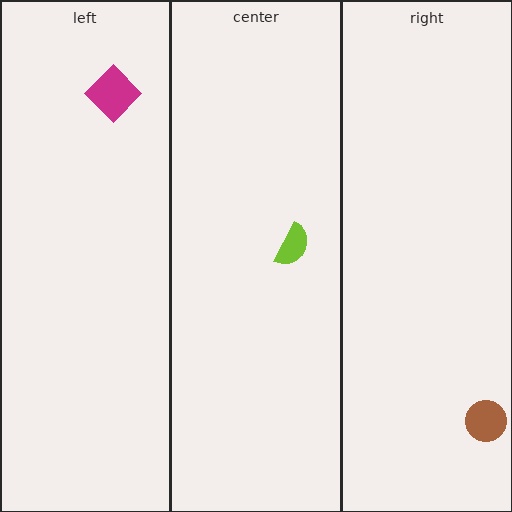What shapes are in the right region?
The brown circle.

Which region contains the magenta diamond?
The left region.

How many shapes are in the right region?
1.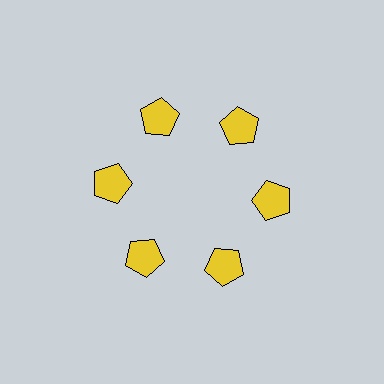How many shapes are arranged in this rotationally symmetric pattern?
There are 6 shapes, arranged in 6 groups of 1.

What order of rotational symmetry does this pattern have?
This pattern has 6-fold rotational symmetry.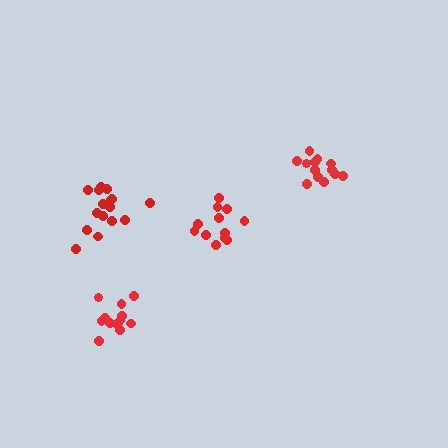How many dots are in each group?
Group 1: 16 dots, Group 2: 13 dots, Group 3: 13 dots, Group 4: 12 dots (54 total).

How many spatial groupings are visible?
There are 4 spatial groupings.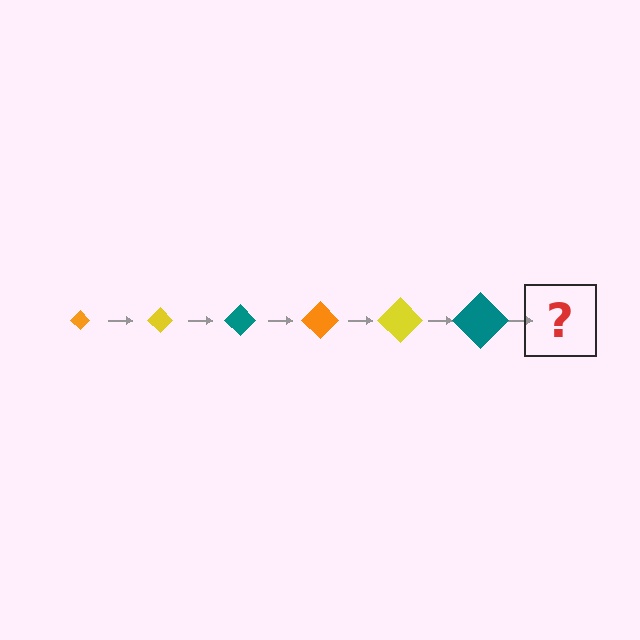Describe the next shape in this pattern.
It should be an orange diamond, larger than the previous one.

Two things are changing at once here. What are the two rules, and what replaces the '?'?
The two rules are that the diamond grows larger each step and the color cycles through orange, yellow, and teal. The '?' should be an orange diamond, larger than the previous one.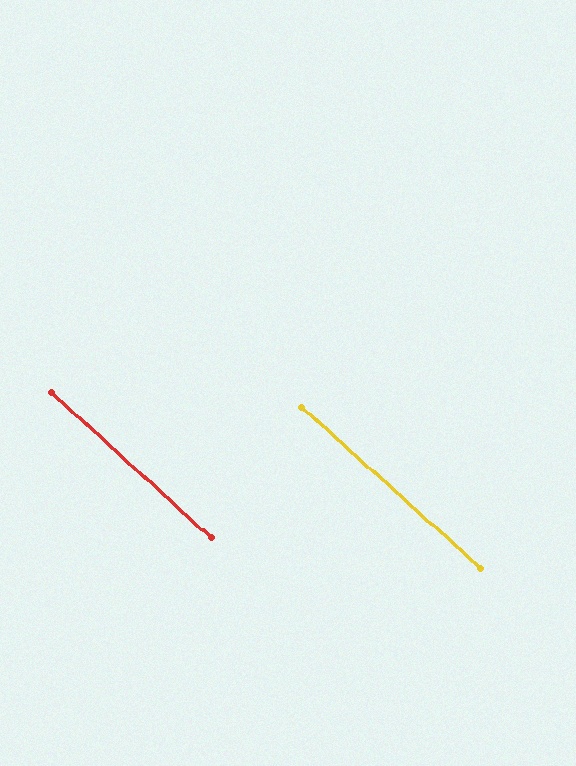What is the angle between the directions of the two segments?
Approximately 0 degrees.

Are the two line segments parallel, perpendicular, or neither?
Parallel — their directions differ by only 0.3°.